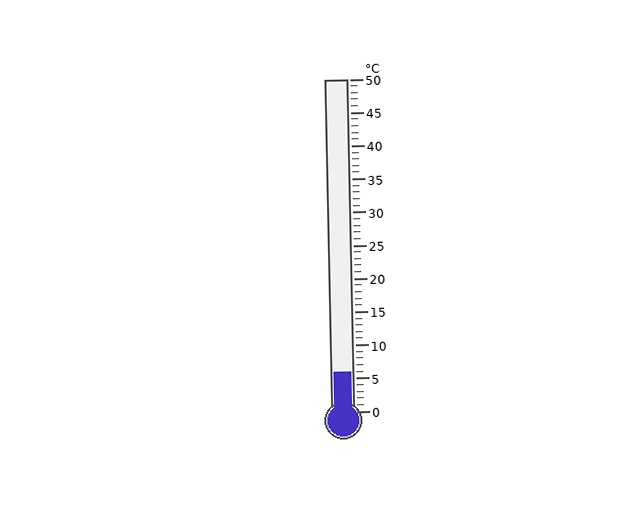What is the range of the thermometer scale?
The thermometer scale ranges from 0°C to 50°C.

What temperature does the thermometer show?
The thermometer shows approximately 6°C.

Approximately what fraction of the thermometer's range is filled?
The thermometer is filled to approximately 10% of its range.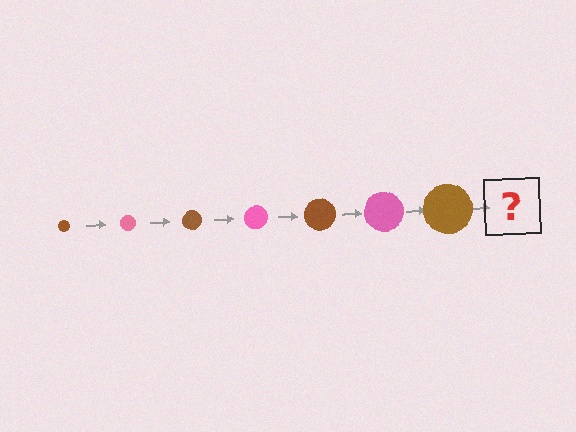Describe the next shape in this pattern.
It should be a pink circle, larger than the previous one.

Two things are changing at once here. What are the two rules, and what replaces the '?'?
The two rules are that the circle grows larger each step and the color cycles through brown and pink. The '?' should be a pink circle, larger than the previous one.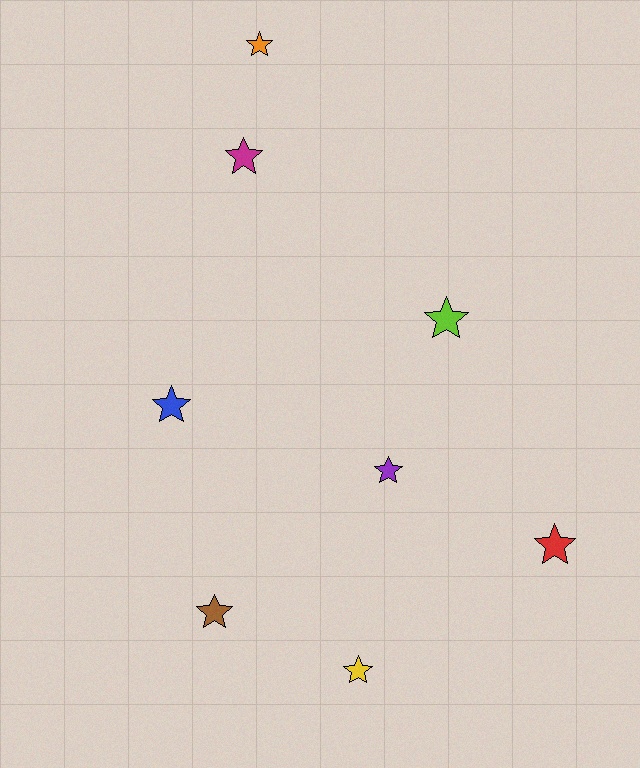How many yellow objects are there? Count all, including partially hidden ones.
There is 1 yellow object.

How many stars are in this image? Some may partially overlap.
There are 8 stars.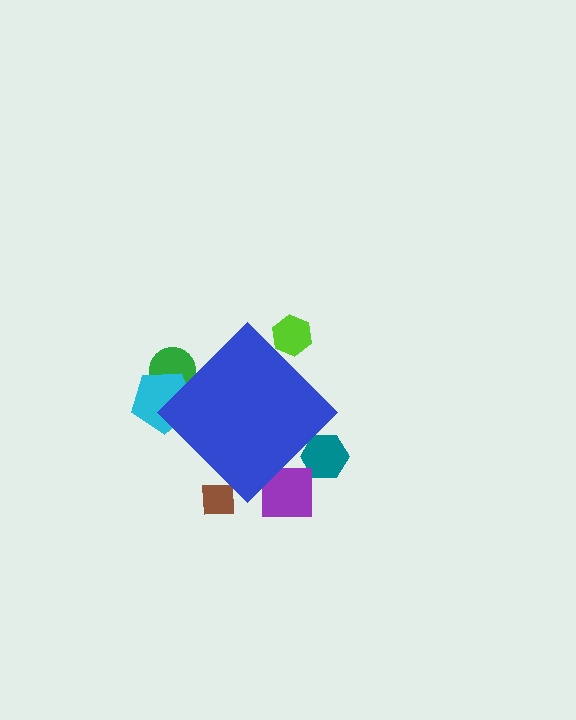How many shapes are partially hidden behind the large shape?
6 shapes are partially hidden.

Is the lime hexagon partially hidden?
Yes, the lime hexagon is partially hidden behind the blue diamond.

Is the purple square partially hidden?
Yes, the purple square is partially hidden behind the blue diamond.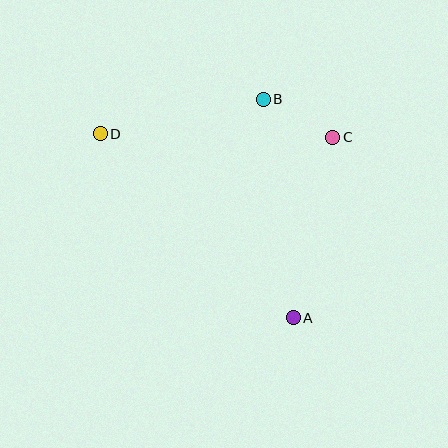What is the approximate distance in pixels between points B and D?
The distance between B and D is approximately 167 pixels.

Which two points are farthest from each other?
Points A and D are farthest from each other.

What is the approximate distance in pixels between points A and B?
The distance between A and B is approximately 220 pixels.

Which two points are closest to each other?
Points B and C are closest to each other.